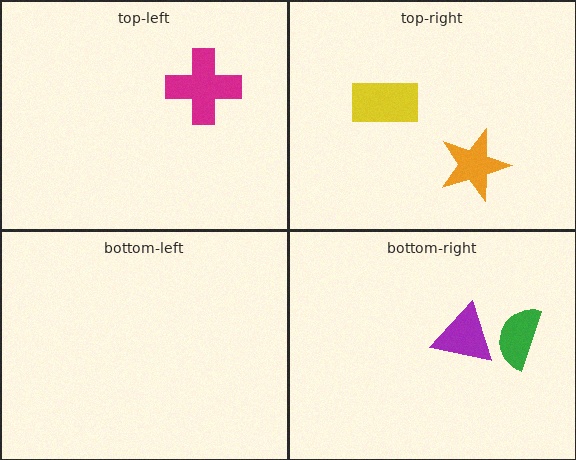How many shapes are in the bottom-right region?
2.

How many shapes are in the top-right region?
2.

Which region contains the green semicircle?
The bottom-right region.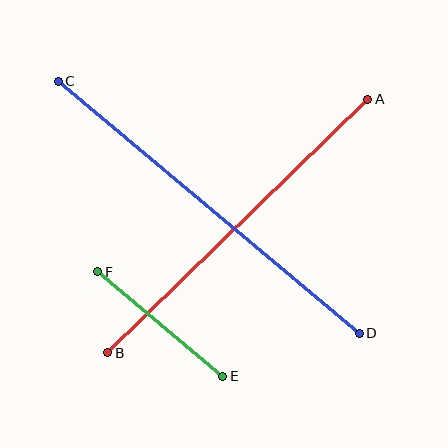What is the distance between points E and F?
The distance is approximately 163 pixels.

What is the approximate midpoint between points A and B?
The midpoint is at approximately (238, 226) pixels.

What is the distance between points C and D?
The distance is approximately 392 pixels.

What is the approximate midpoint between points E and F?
The midpoint is at approximately (160, 324) pixels.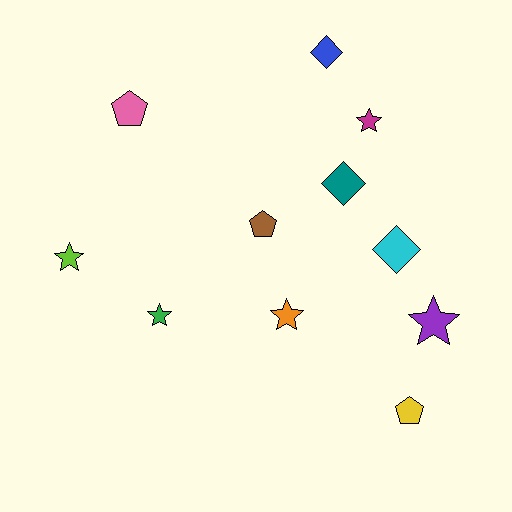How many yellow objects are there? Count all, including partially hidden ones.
There is 1 yellow object.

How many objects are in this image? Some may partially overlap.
There are 11 objects.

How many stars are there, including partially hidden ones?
There are 5 stars.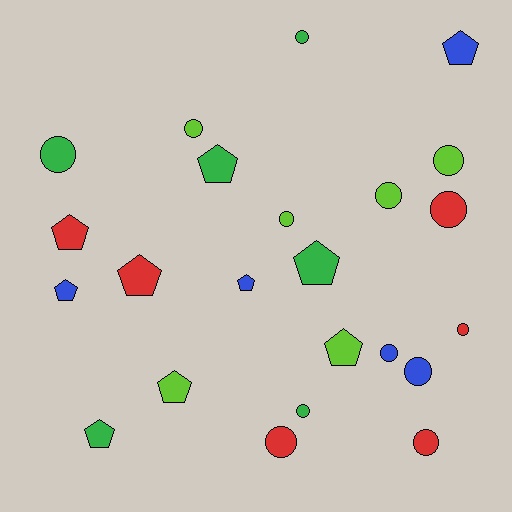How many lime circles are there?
There are 4 lime circles.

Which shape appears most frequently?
Circle, with 13 objects.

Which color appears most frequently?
Red, with 6 objects.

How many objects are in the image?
There are 23 objects.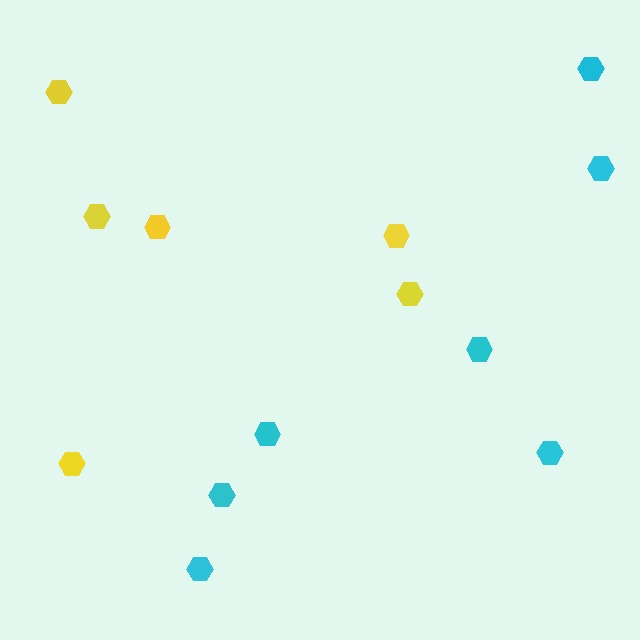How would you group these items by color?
There are 2 groups: one group of yellow hexagons (6) and one group of cyan hexagons (7).